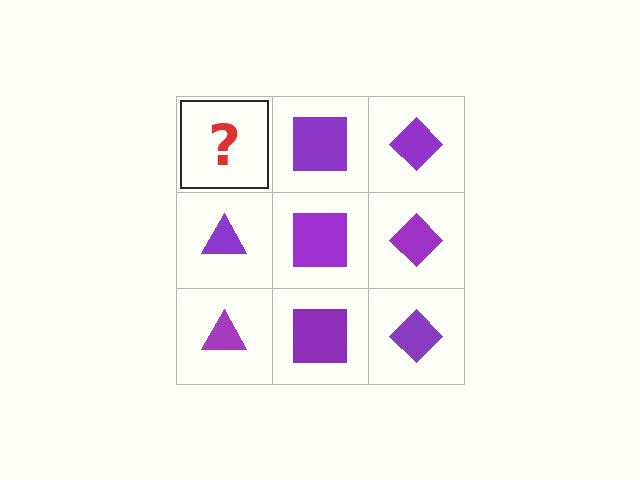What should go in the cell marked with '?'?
The missing cell should contain a purple triangle.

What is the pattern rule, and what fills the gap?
The rule is that each column has a consistent shape. The gap should be filled with a purple triangle.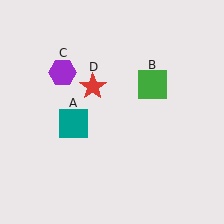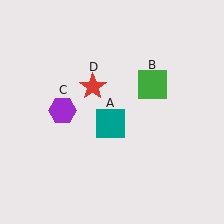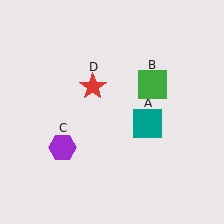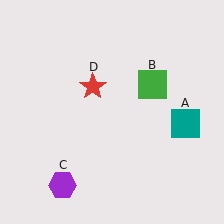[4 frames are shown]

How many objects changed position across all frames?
2 objects changed position: teal square (object A), purple hexagon (object C).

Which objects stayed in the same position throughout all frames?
Green square (object B) and red star (object D) remained stationary.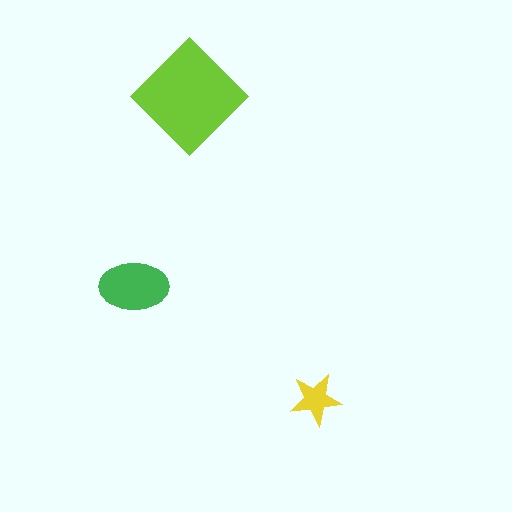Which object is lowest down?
The yellow star is bottommost.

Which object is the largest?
The lime diamond.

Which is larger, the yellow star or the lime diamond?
The lime diamond.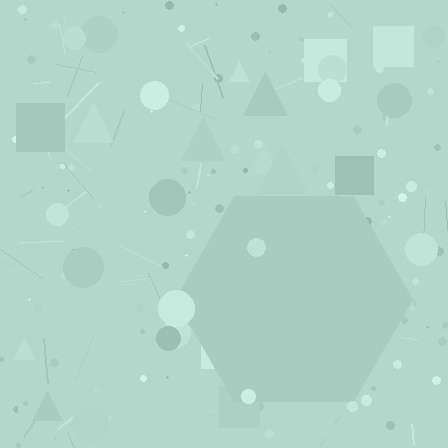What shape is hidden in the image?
A hexagon is hidden in the image.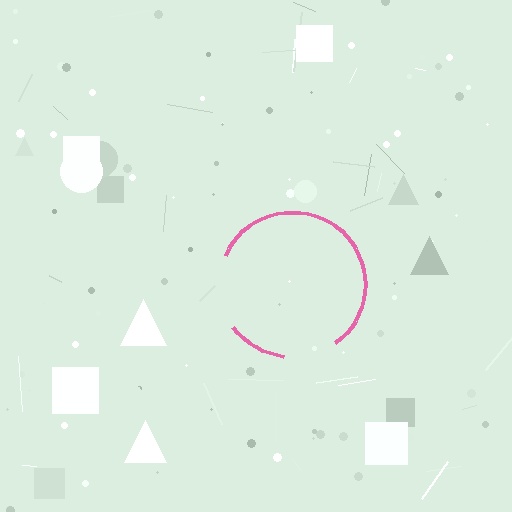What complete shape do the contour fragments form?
The contour fragments form a circle.